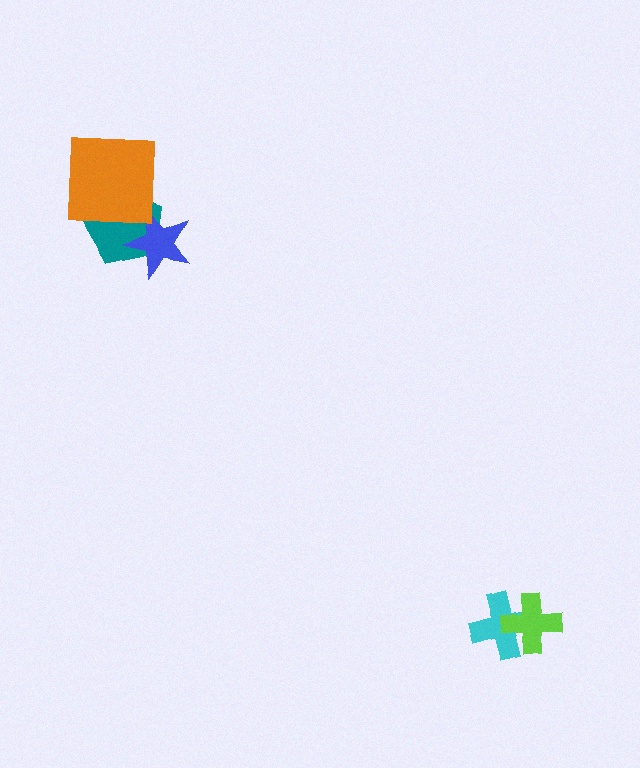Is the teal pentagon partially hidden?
Yes, it is partially covered by another shape.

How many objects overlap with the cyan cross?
1 object overlaps with the cyan cross.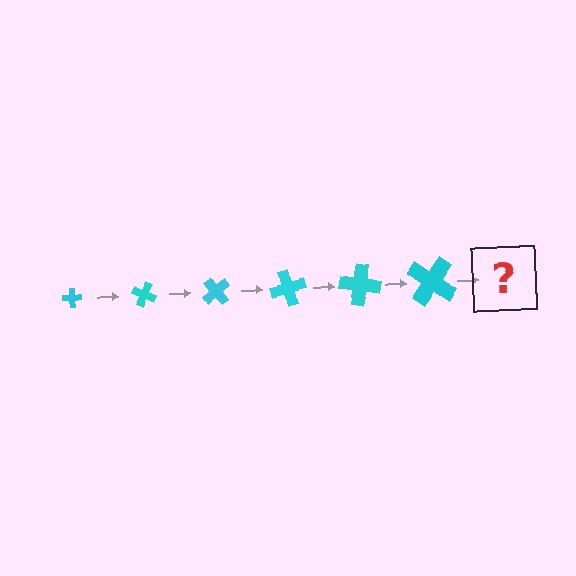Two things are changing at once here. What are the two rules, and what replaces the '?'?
The two rules are that the cross grows larger each step and it rotates 25 degrees each step. The '?' should be a cross, larger than the previous one and rotated 150 degrees from the start.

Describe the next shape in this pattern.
It should be a cross, larger than the previous one and rotated 150 degrees from the start.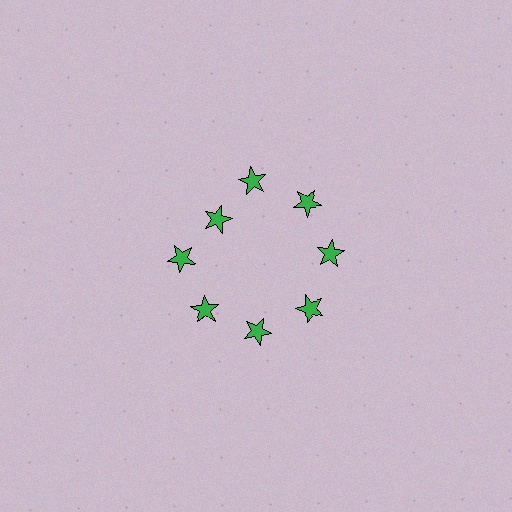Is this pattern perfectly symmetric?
No. The 8 green stars are arranged in a ring, but one element near the 10 o'clock position is pulled inward toward the center, breaking the 8-fold rotational symmetry.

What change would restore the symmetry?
The symmetry would be restored by moving it outward, back onto the ring so that all 8 stars sit at equal angles and equal distance from the center.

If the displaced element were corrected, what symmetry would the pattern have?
It would have 8-fold rotational symmetry — the pattern would map onto itself every 45 degrees.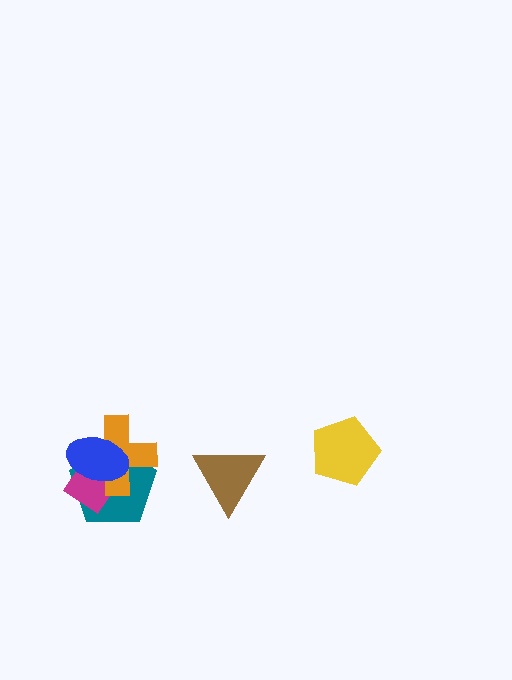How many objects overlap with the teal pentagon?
3 objects overlap with the teal pentagon.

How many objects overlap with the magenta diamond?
3 objects overlap with the magenta diamond.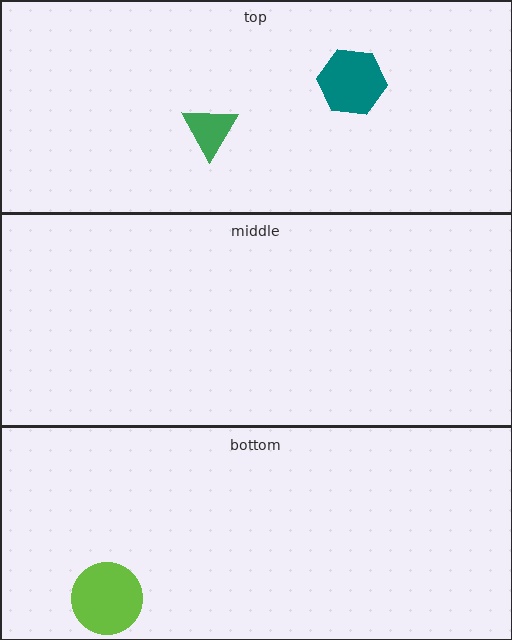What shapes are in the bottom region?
The lime circle.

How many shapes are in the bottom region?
1.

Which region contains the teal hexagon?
The top region.